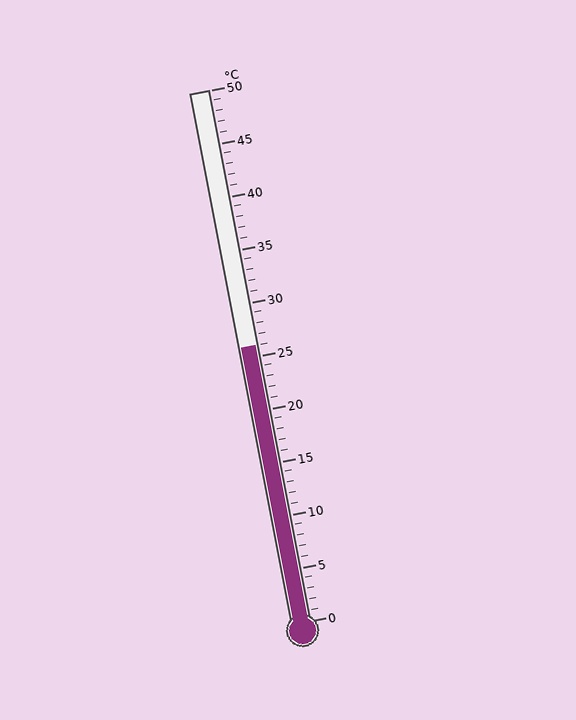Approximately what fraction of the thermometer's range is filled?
The thermometer is filled to approximately 50% of its range.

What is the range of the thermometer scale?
The thermometer scale ranges from 0°C to 50°C.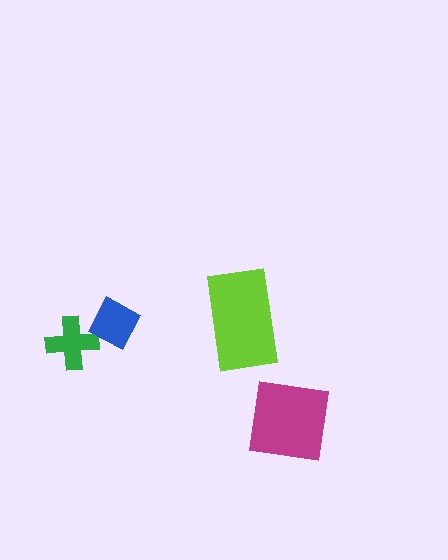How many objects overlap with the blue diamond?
1 object overlaps with the blue diamond.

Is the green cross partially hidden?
Yes, it is partially covered by another shape.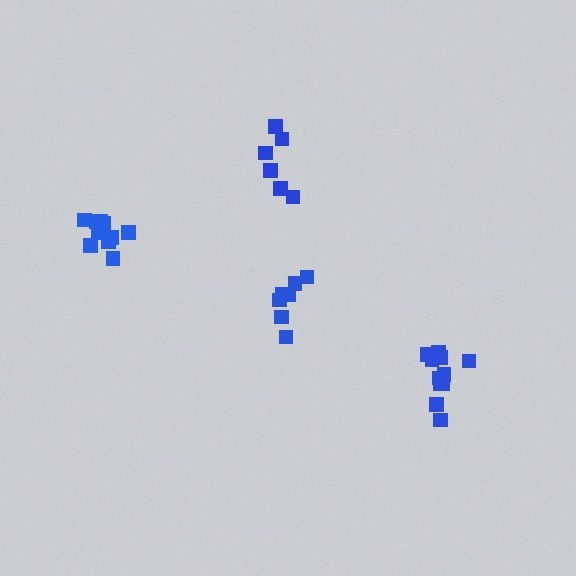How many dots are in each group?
Group 1: 7 dots, Group 2: 11 dots, Group 3: 6 dots, Group 4: 10 dots (34 total).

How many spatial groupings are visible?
There are 4 spatial groupings.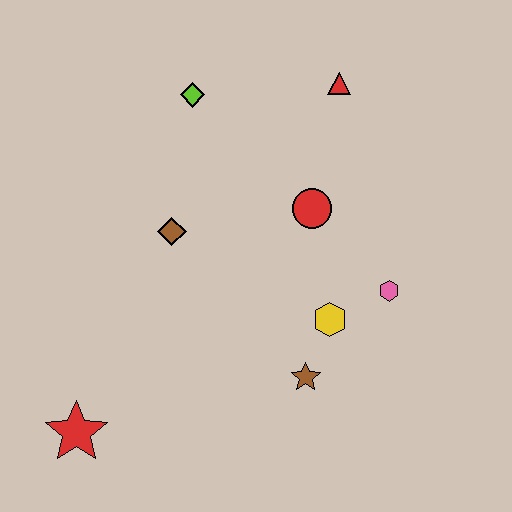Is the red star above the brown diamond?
No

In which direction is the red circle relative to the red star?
The red circle is to the right of the red star.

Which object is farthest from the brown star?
The lime diamond is farthest from the brown star.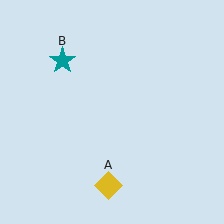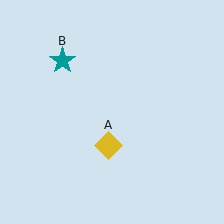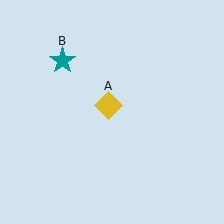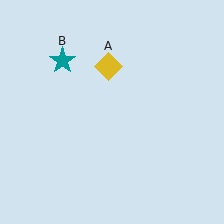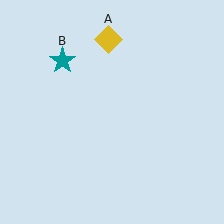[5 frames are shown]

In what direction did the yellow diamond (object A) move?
The yellow diamond (object A) moved up.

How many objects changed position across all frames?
1 object changed position: yellow diamond (object A).